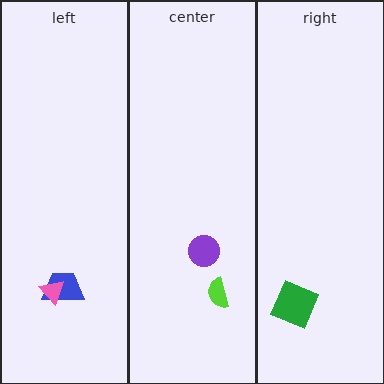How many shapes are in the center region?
2.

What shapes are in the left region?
The blue trapezoid, the pink triangle.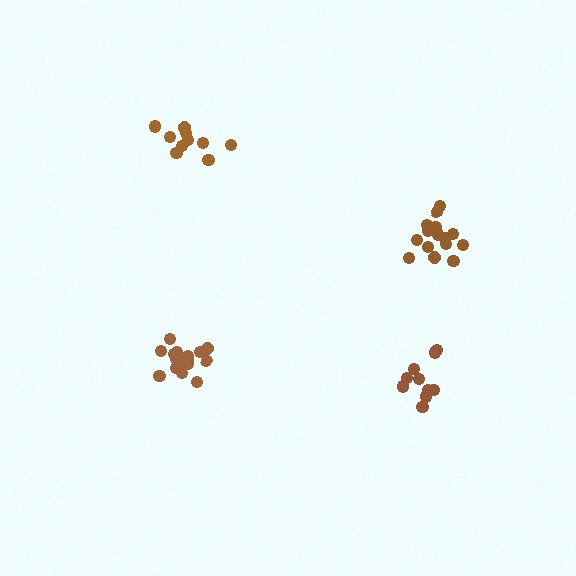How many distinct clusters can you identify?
There are 4 distinct clusters.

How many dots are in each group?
Group 1: 16 dots, Group 2: 10 dots, Group 3: 16 dots, Group 4: 11 dots (53 total).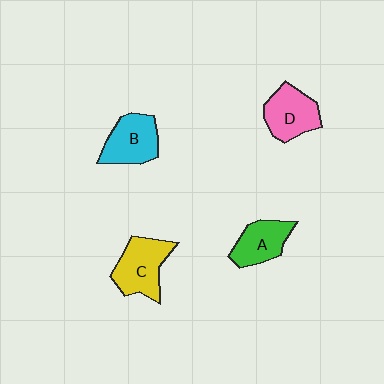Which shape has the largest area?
Shape C (yellow).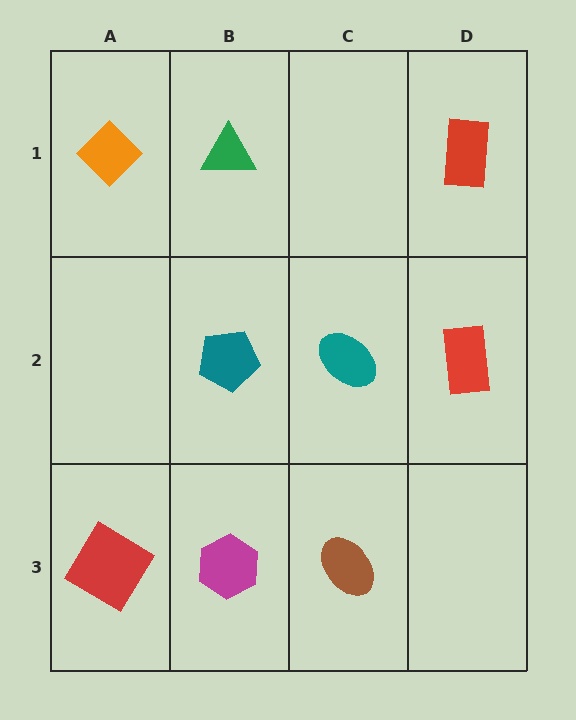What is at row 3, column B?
A magenta hexagon.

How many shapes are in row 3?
3 shapes.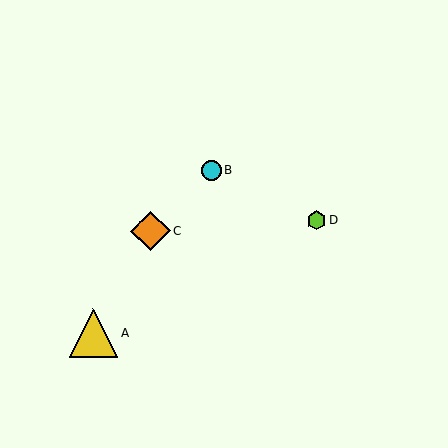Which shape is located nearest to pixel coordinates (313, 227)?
The lime hexagon (labeled D) at (317, 221) is nearest to that location.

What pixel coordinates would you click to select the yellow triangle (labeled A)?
Click at (93, 332) to select the yellow triangle A.